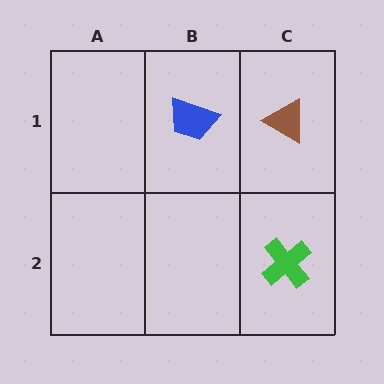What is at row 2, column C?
A green cross.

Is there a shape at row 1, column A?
No, that cell is empty.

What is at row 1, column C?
A brown triangle.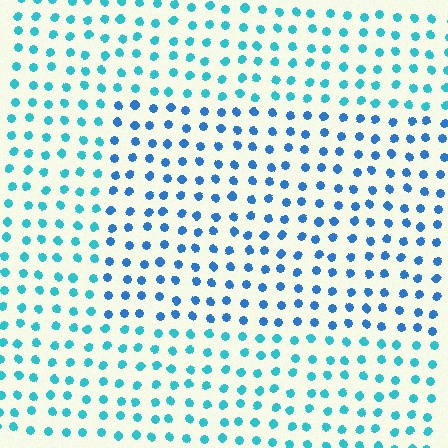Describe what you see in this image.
The image is filled with small cyan elements in a uniform arrangement. A rectangle-shaped region is visible where the elements are tinted to a slightly different hue, forming a subtle color boundary.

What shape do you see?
I see a rectangle.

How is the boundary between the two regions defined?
The boundary is defined purely by a slight shift in hue (about 29 degrees). Spacing, size, and orientation are identical on both sides.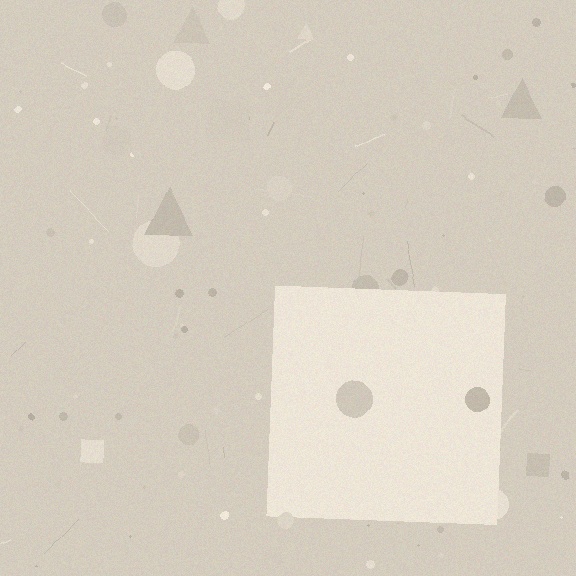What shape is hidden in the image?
A square is hidden in the image.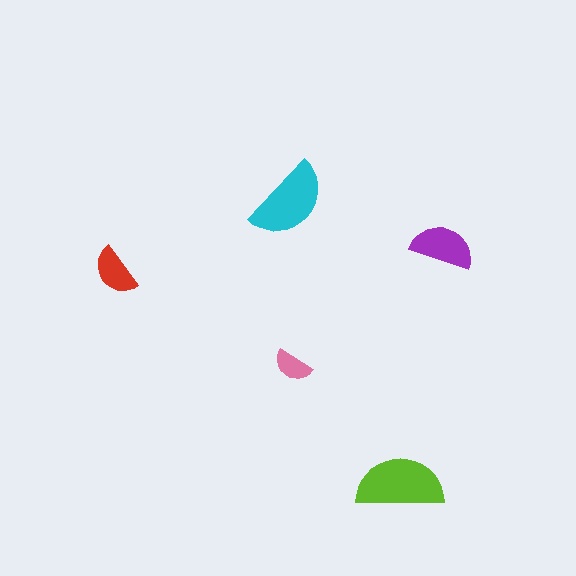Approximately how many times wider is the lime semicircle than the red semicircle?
About 1.5 times wider.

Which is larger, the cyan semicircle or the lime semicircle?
The lime one.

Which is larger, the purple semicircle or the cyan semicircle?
The cyan one.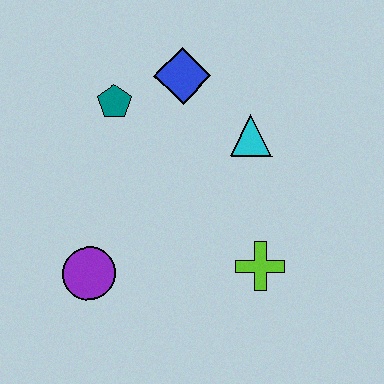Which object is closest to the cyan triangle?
The blue diamond is closest to the cyan triangle.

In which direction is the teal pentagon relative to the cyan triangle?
The teal pentagon is to the left of the cyan triangle.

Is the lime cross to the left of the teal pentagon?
No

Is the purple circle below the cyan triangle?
Yes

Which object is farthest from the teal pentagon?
The lime cross is farthest from the teal pentagon.